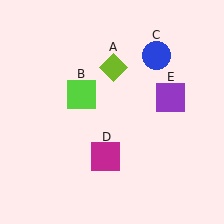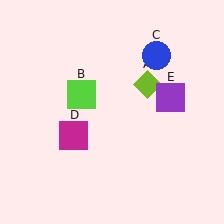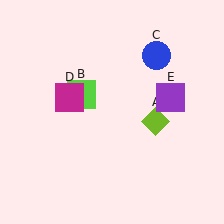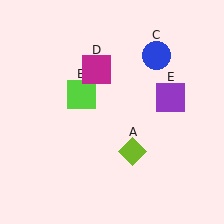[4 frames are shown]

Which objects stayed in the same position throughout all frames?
Lime square (object B) and blue circle (object C) and purple square (object E) remained stationary.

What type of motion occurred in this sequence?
The lime diamond (object A), magenta square (object D) rotated clockwise around the center of the scene.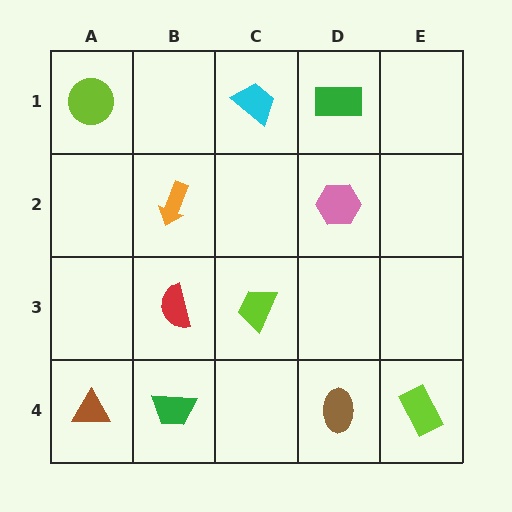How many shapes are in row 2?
2 shapes.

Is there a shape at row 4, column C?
No, that cell is empty.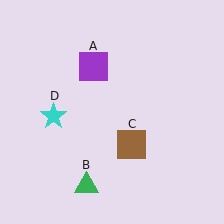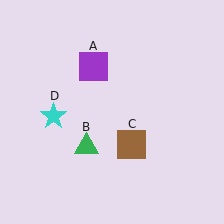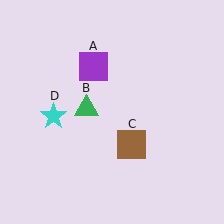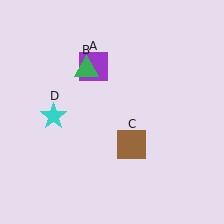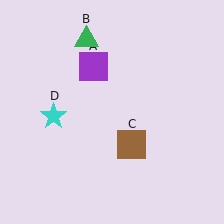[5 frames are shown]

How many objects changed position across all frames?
1 object changed position: green triangle (object B).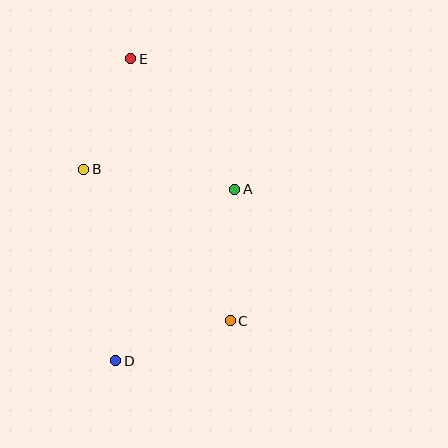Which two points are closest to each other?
Points B and E are closest to each other.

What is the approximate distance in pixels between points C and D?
The distance between C and D is approximately 121 pixels.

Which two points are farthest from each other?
Points D and E are farthest from each other.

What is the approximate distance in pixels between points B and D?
The distance between B and D is approximately 194 pixels.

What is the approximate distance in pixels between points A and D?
The distance between A and D is approximately 209 pixels.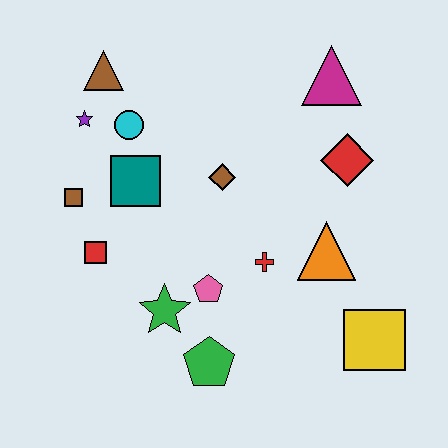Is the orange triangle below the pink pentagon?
No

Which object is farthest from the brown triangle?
The yellow square is farthest from the brown triangle.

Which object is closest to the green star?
The pink pentagon is closest to the green star.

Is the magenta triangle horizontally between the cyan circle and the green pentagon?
No